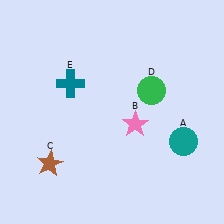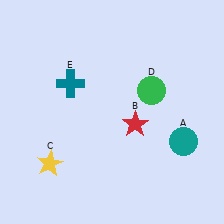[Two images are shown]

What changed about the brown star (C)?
In Image 1, C is brown. In Image 2, it changed to yellow.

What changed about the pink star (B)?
In Image 1, B is pink. In Image 2, it changed to red.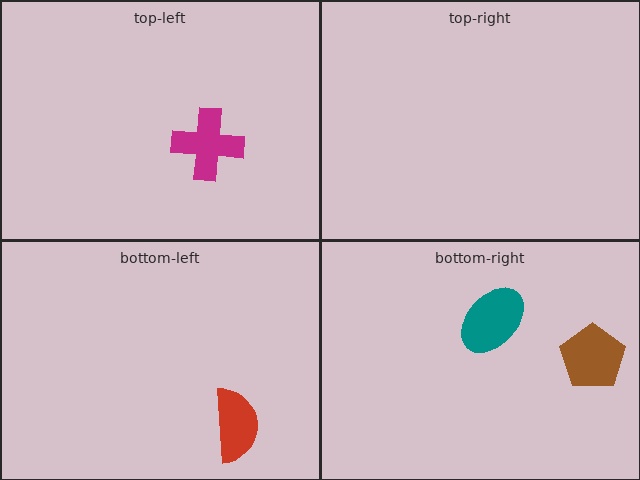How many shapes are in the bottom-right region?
2.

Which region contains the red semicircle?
The bottom-left region.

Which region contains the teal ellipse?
The bottom-right region.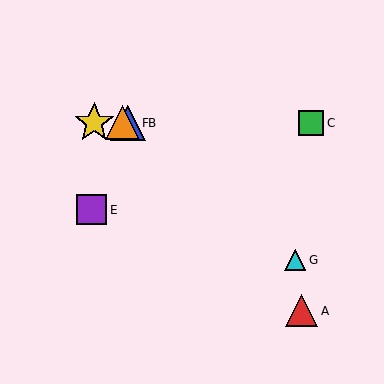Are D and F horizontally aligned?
Yes, both are at y≈123.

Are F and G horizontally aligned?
No, F is at y≈123 and G is at y≈260.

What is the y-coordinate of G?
Object G is at y≈260.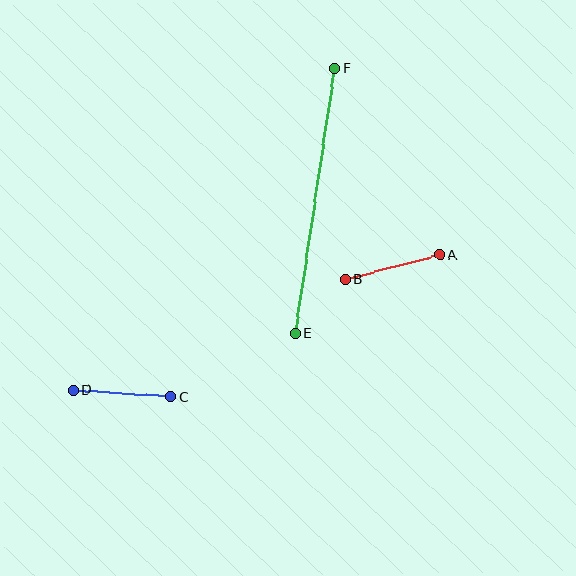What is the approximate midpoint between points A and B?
The midpoint is at approximately (392, 267) pixels.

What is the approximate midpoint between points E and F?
The midpoint is at approximately (315, 201) pixels.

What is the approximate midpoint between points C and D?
The midpoint is at approximately (122, 393) pixels.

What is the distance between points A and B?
The distance is approximately 97 pixels.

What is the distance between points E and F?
The distance is approximately 268 pixels.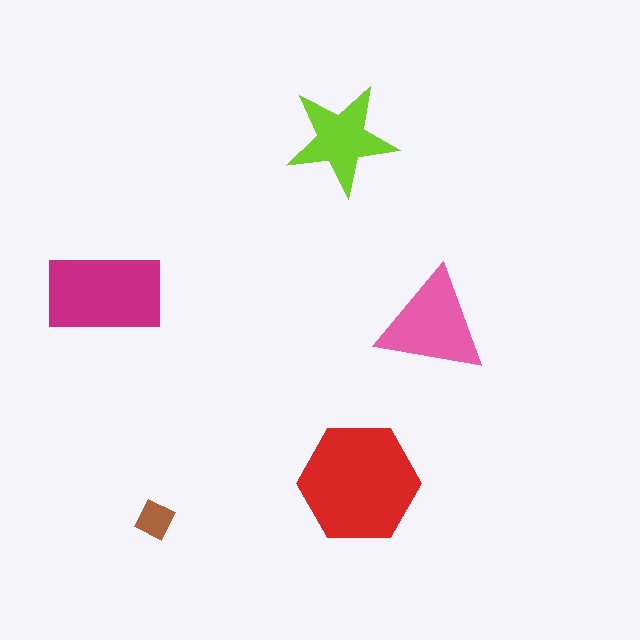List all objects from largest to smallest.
The red hexagon, the magenta rectangle, the pink triangle, the lime star, the brown diamond.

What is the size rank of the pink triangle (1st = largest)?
3rd.